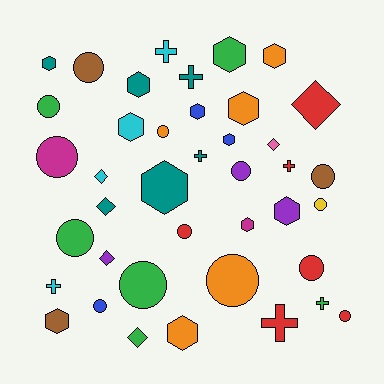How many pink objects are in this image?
There is 1 pink object.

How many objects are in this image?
There are 40 objects.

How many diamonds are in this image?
There are 6 diamonds.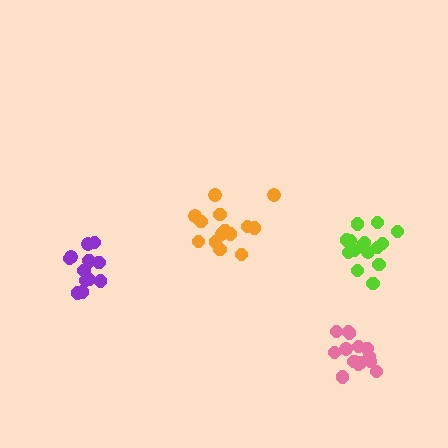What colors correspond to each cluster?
The clusters are colored: purple, pink, lime, orange.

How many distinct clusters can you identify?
There are 4 distinct clusters.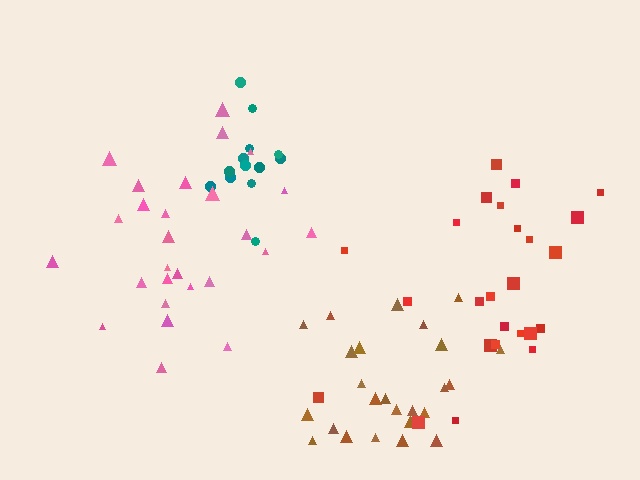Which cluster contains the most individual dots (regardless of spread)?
Pink (27).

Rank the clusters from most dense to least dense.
teal, brown, pink, red.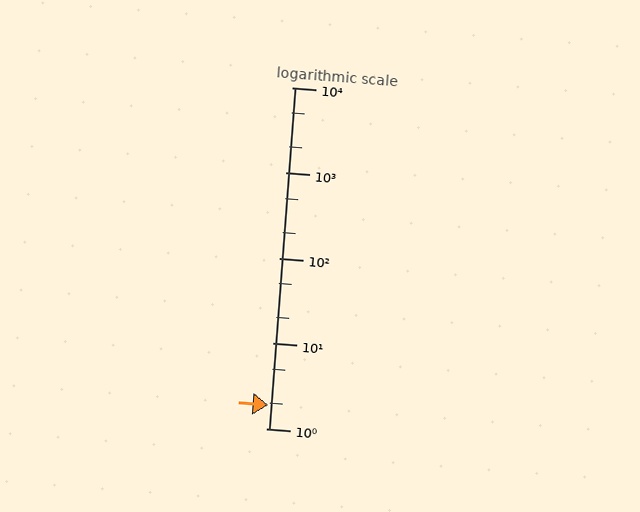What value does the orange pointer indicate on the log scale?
The pointer indicates approximately 1.9.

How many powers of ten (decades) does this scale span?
The scale spans 4 decades, from 1 to 10000.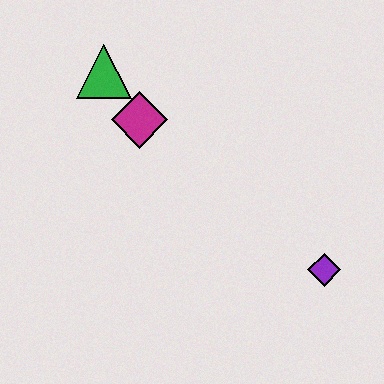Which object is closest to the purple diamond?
The magenta diamond is closest to the purple diamond.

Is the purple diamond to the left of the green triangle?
No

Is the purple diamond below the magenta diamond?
Yes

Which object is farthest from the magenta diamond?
The purple diamond is farthest from the magenta diamond.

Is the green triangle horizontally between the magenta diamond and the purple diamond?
No